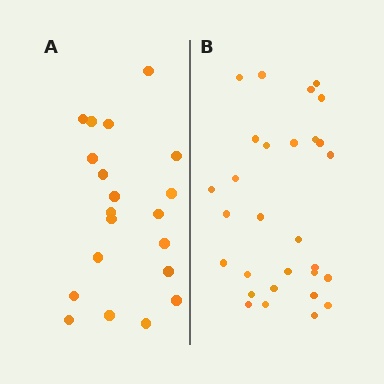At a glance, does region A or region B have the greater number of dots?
Region B (the right region) has more dots.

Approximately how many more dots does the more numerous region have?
Region B has roughly 8 or so more dots than region A.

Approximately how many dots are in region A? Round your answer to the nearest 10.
About 20 dots.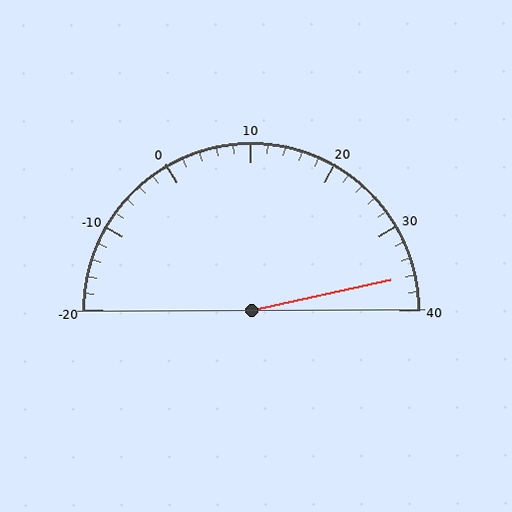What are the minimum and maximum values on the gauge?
The gauge ranges from -20 to 40.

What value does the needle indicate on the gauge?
The needle indicates approximately 36.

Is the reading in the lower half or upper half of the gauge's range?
The reading is in the upper half of the range (-20 to 40).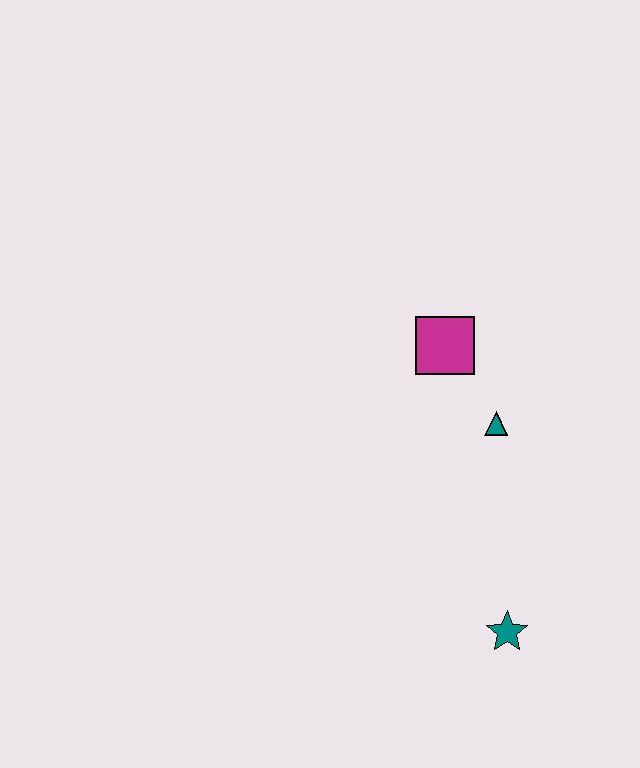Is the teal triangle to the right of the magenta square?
Yes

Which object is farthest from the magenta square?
The teal star is farthest from the magenta square.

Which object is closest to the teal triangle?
The magenta square is closest to the teal triangle.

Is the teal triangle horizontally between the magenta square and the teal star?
Yes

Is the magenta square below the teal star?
No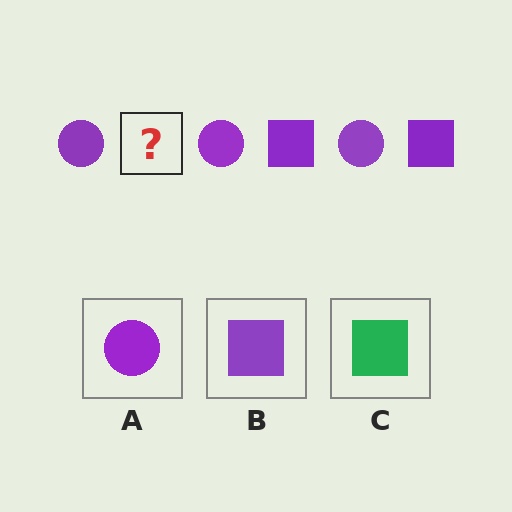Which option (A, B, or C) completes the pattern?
B.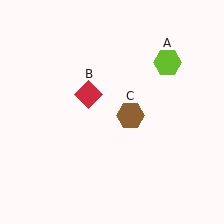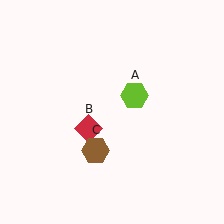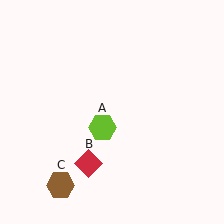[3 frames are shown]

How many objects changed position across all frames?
3 objects changed position: lime hexagon (object A), red diamond (object B), brown hexagon (object C).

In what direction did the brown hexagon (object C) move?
The brown hexagon (object C) moved down and to the left.